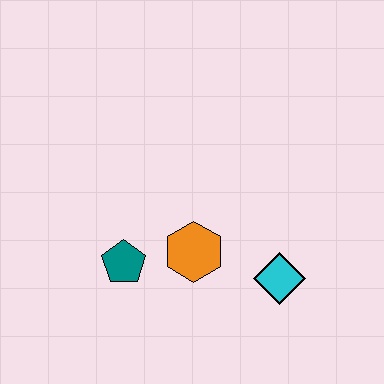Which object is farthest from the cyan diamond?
The teal pentagon is farthest from the cyan diamond.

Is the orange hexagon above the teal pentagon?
Yes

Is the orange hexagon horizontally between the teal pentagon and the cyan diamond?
Yes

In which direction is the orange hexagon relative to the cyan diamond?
The orange hexagon is to the left of the cyan diamond.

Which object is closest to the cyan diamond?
The orange hexagon is closest to the cyan diamond.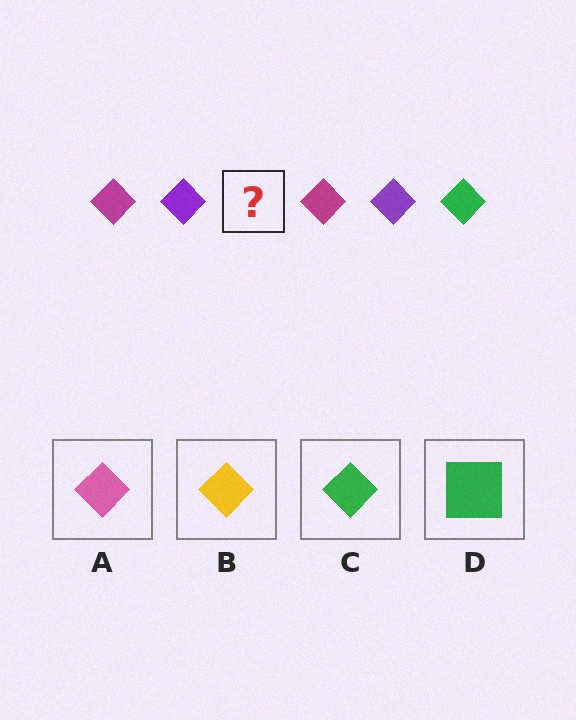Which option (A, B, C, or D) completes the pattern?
C.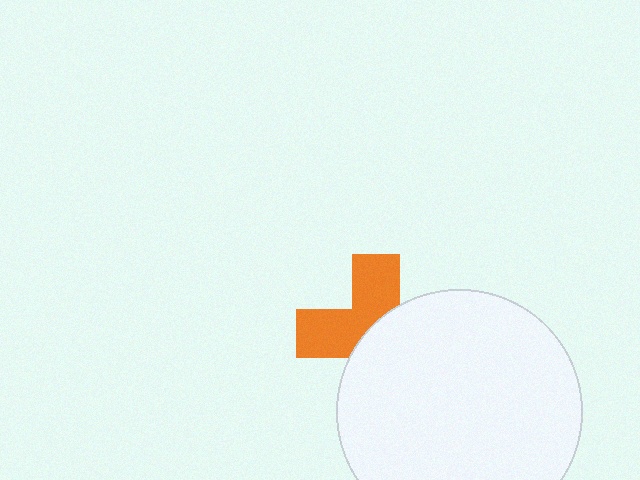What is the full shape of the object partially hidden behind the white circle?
The partially hidden object is an orange cross.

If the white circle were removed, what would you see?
You would see the complete orange cross.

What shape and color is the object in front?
The object in front is a white circle.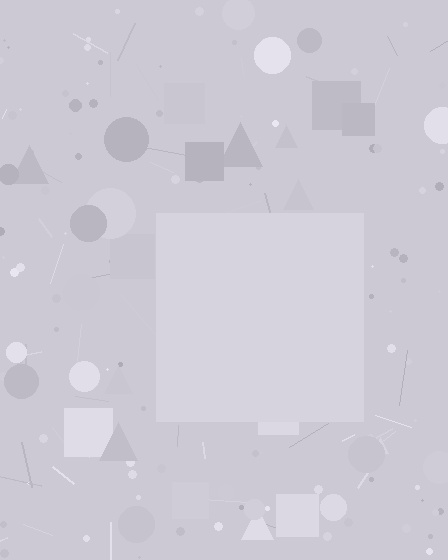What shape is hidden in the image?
A square is hidden in the image.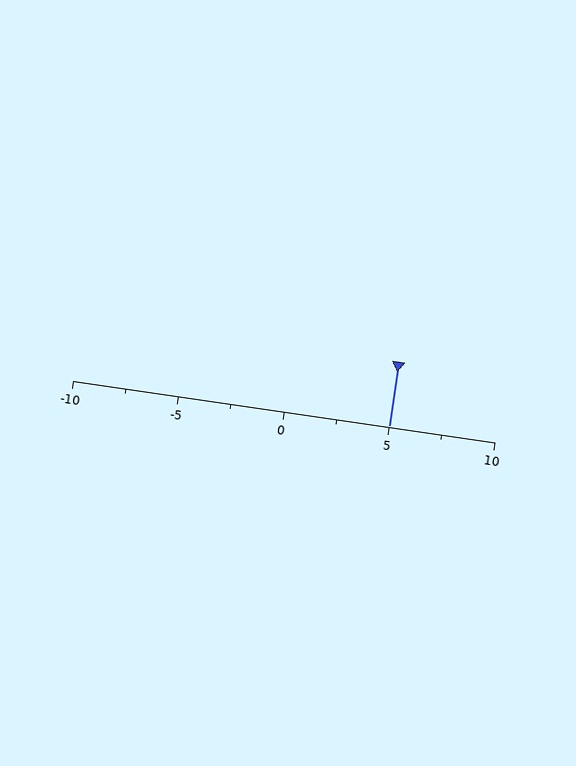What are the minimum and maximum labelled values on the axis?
The axis runs from -10 to 10.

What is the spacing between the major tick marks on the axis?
The major ticks are spaced 5 apart.